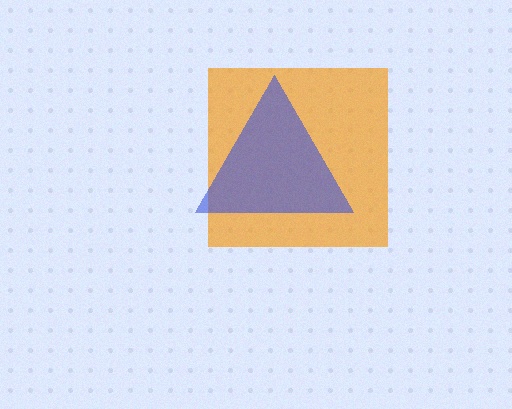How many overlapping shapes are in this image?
There are 2 overlapping shapes in the image.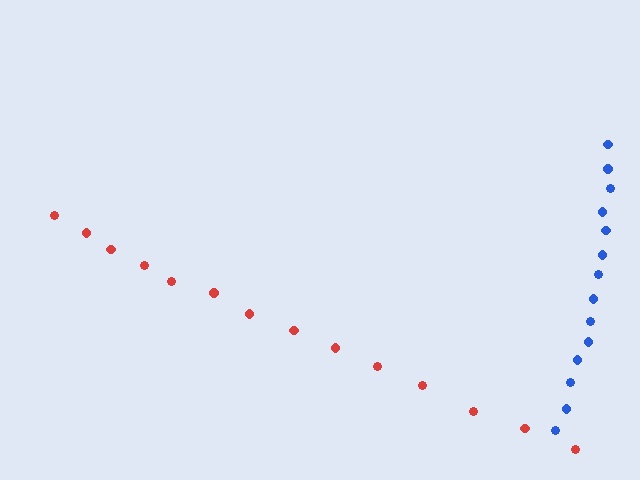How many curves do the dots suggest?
There are 2 distinct paths.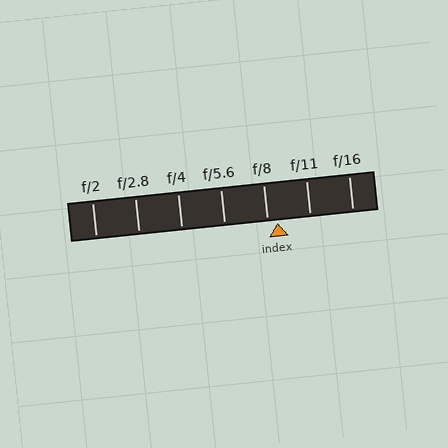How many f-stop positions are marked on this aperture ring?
There are 7 f-stop positions marked.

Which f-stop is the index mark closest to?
The index mark is closest to f/8.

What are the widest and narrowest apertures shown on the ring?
The widest aperture shown is f/2 and the narrowest is f/16.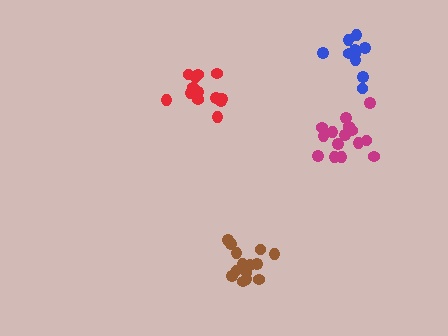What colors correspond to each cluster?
The clusters are colored: brown, magenta, red, blue.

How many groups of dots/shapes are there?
There are 4 groups.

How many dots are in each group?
Group 1: 15 dots, Group 2: 15 dots, Group 3: 13 dots, Group 4: 11 dots (54 total).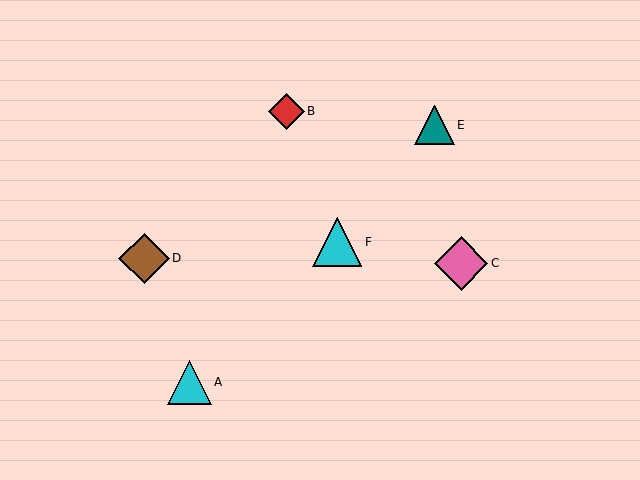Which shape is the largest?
The pink diamond (labeled C) is the largest.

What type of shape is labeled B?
Shape B is a red diamond.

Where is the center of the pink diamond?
The center of the pink diamond is at (461, 263).